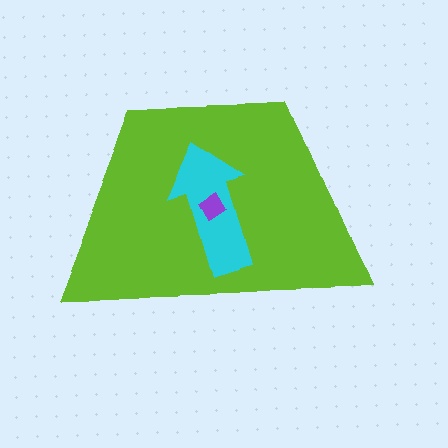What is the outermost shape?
The lime trapezoid.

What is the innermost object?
The purple diamond.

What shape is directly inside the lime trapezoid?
The cyan arrow.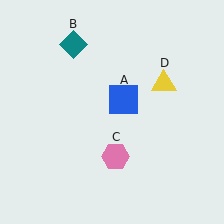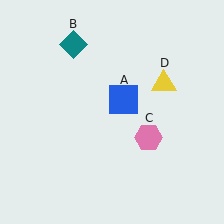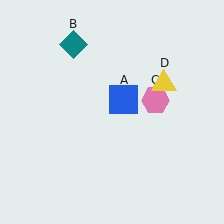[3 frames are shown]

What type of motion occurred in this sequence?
The pink hexagon (object C) rotated counterclockwise around the center of the scene.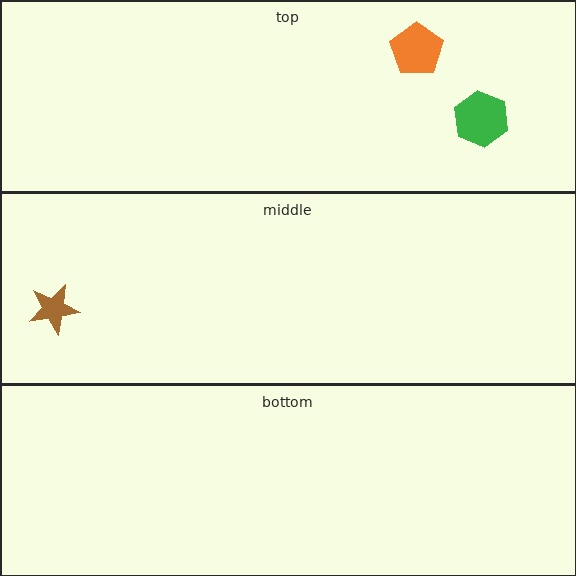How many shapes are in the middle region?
1.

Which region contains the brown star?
The middle region.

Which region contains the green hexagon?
The top region.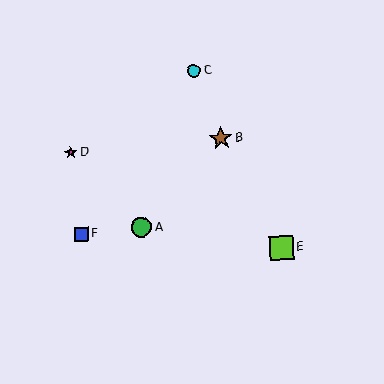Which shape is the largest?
The lime square (labeled E) is the largest.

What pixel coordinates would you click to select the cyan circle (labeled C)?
Click at (194, 71) to select the cyan circle C.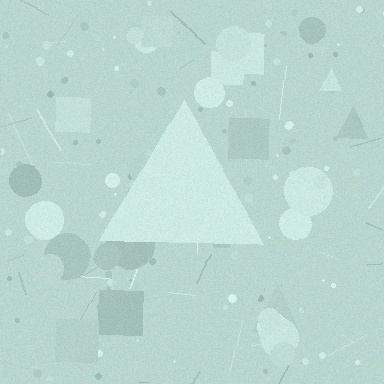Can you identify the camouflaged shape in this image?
The camouflaged shape is a triangle.